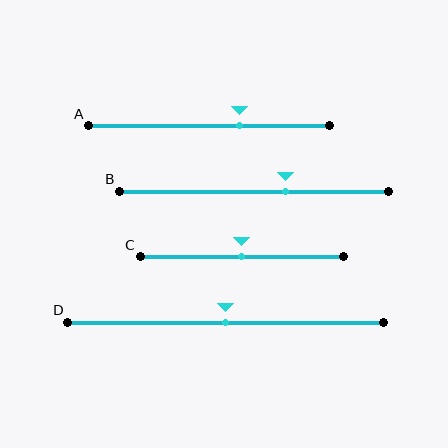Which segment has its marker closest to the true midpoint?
Segment C has its marker closest to the true midpoint.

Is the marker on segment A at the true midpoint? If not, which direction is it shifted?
No, the marker on segment A is shifted to the right by about 13% of the segment length.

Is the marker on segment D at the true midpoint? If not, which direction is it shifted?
Yes, the marker on segment D is at the true midpoint.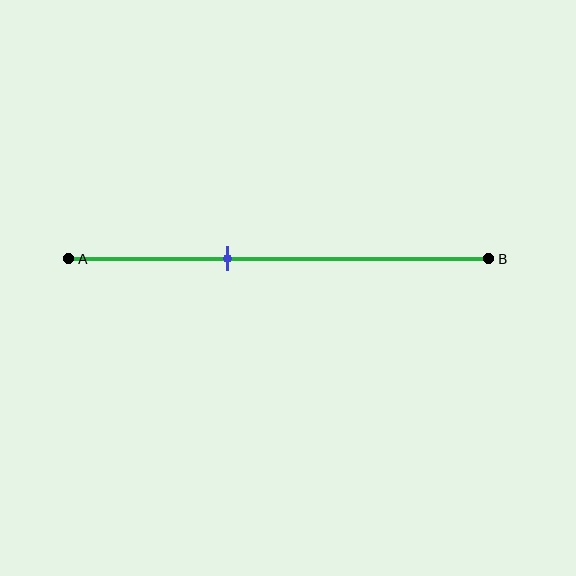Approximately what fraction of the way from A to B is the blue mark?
The blue mark is approximately 40% of the way from A to B.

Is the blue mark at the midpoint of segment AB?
No, the mark is at about 40% from A, not at the 50% midpoint.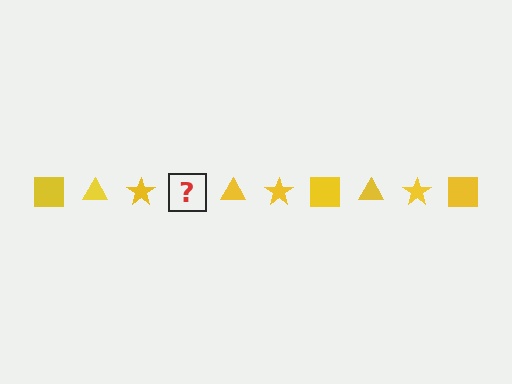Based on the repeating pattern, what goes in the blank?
The blank should be a yellow square.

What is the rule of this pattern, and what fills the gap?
The rule is that the pattern cycles through square, triangle, star shapes in yellow. The gap should be filled with a yellow square.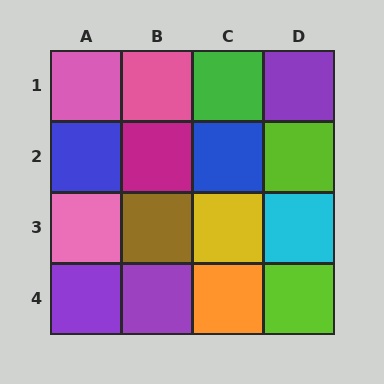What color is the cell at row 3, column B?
Brown.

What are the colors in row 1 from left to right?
Pink, pink, green, purple.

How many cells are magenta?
1 cell is magenta.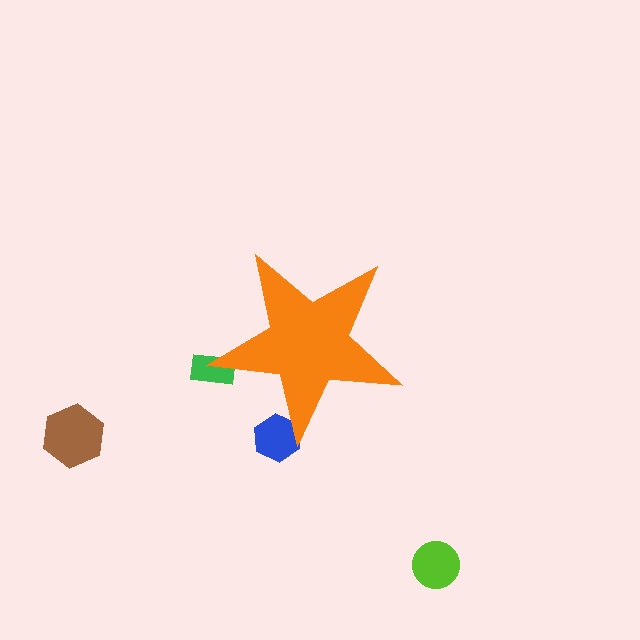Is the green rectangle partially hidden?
Yes, the green rectangle is partially hidden behind the orange star.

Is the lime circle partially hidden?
No, the lime circle is fully visible.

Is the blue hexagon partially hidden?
Yes, the blue hexagon is partially hidden behind the orange star.